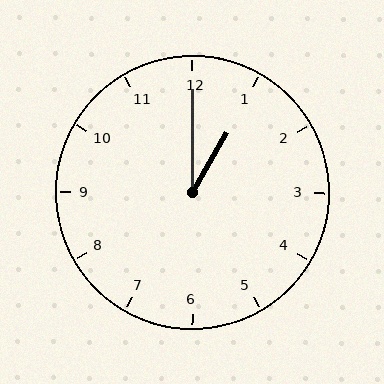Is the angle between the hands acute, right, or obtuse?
It is acute.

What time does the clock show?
1:00.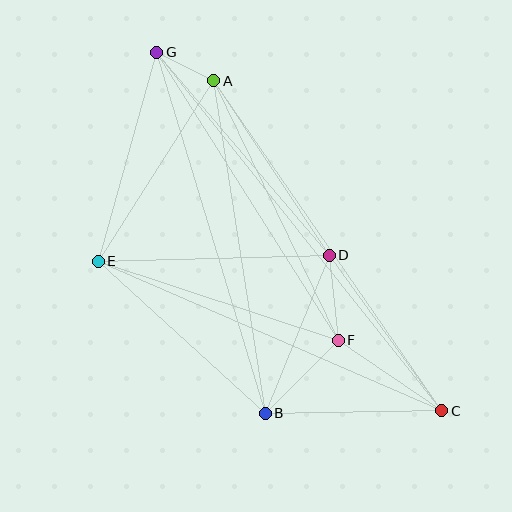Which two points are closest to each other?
Points A and G are closest to each other.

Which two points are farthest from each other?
Points C and G are farthest from each other.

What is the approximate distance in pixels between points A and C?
The distance between A and C is approximately 401 pixels.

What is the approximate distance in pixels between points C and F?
The distance between C and F is approximately 126 pixels.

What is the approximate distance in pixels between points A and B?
The distance between A and B is approximately 336 pixels.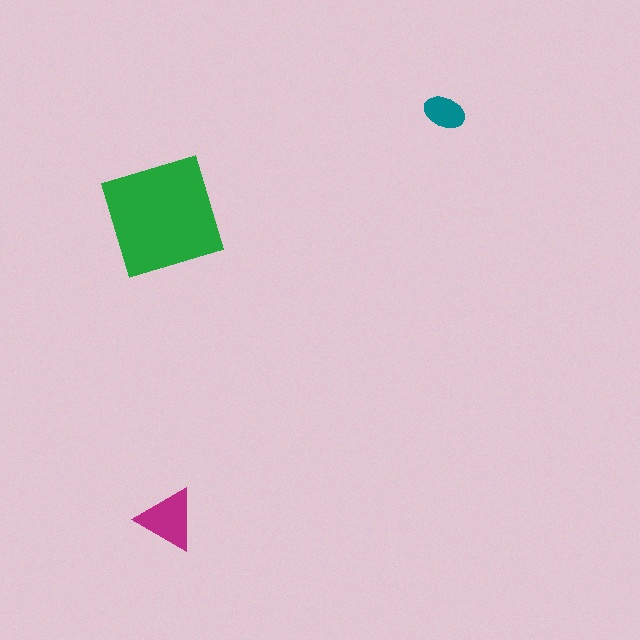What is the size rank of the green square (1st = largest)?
1st.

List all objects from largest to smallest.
The green square, the magenta triangle, the teal ellipse.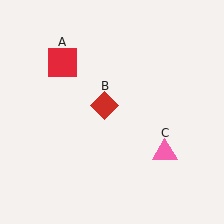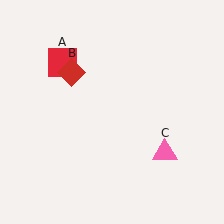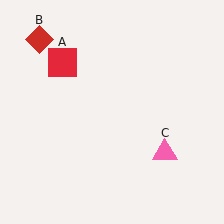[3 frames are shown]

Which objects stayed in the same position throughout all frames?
Red square (object A) and pink triangle (object C) remained stationary.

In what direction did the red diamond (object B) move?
The red diamond (object B) moved up and to the left.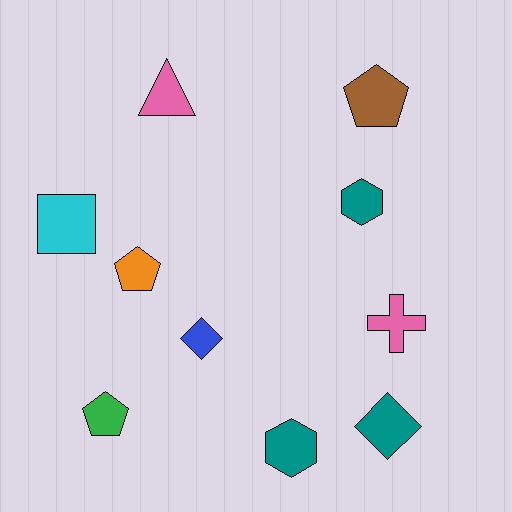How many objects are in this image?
There are 10 objects.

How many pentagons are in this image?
There are 3 pentagons.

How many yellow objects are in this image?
There are no yellow objects.